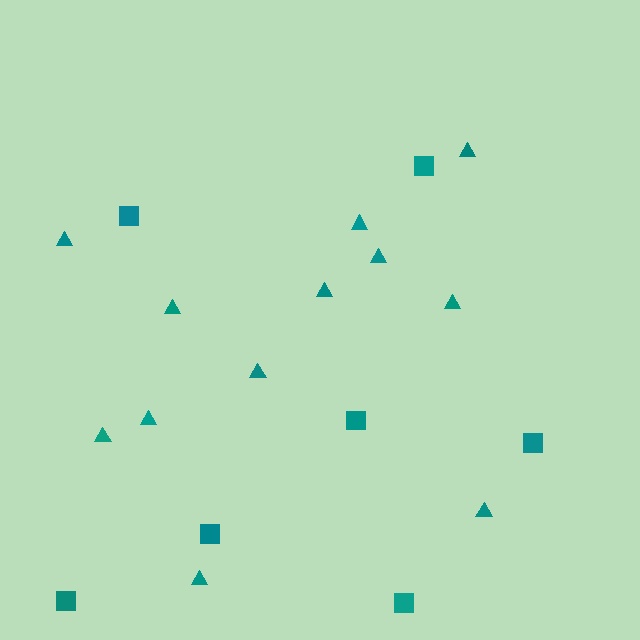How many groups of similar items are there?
There are 2 groups: one group of squares (7) and one group of triangles (12).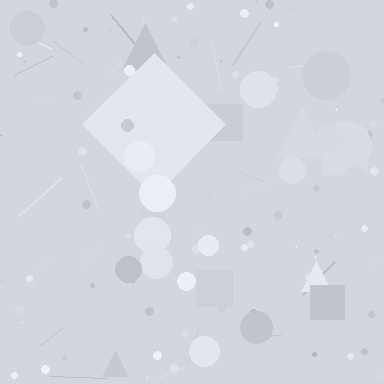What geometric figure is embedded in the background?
A diamond is embedded in the background.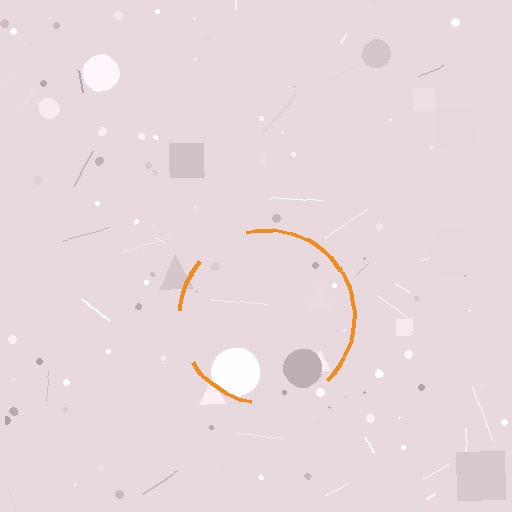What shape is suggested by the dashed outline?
The dashed outline suggests a circle.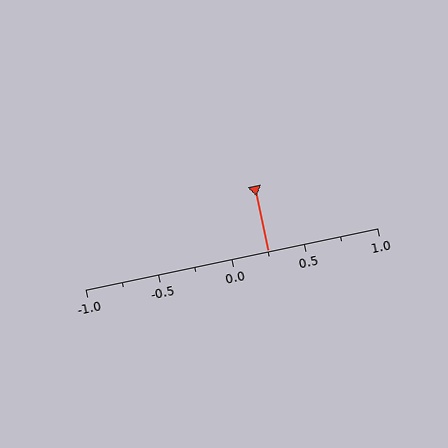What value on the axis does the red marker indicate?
The marker indicates approximately 0.25.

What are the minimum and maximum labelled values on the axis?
The axis runs from -1.0 to 1.0.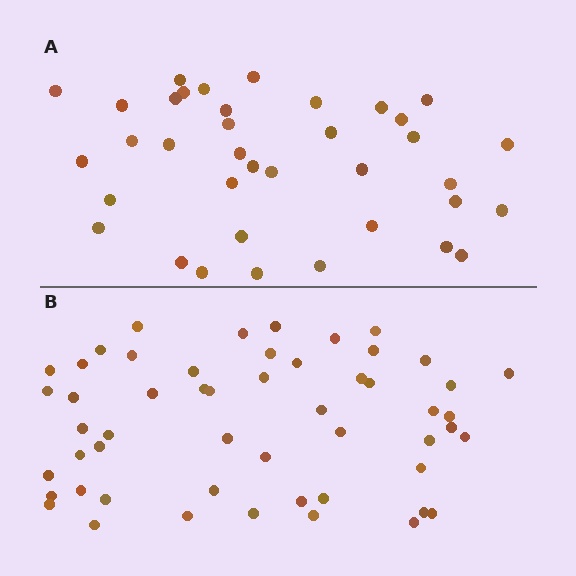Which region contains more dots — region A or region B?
Region B (the bottom region) has more dots.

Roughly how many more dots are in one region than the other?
Region B has approximately 15 more dots than region A.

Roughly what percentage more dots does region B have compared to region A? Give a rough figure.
About 45% more.